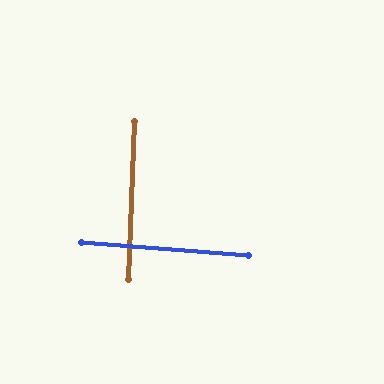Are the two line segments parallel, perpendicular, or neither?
Perpendicular — they meet at approximately 88°.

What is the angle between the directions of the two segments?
Approximately 88 degrees.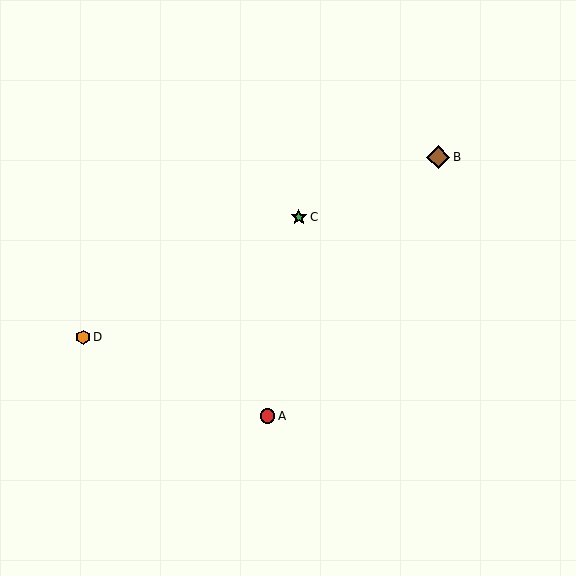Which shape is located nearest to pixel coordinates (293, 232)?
The green star (labeled C) at (299, 217) is nearest to that location.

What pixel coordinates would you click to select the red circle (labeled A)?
Click at (268, 416) to select the red circle A.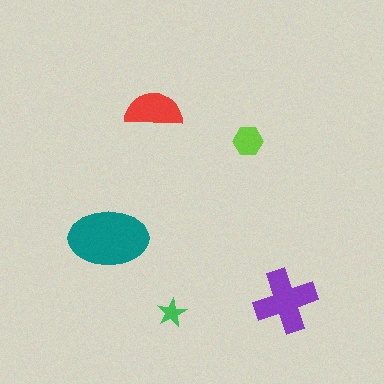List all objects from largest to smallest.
The teal ellipse, the purple cross, the red semicircle, the lime hexagon, the green star.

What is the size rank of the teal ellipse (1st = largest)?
1st.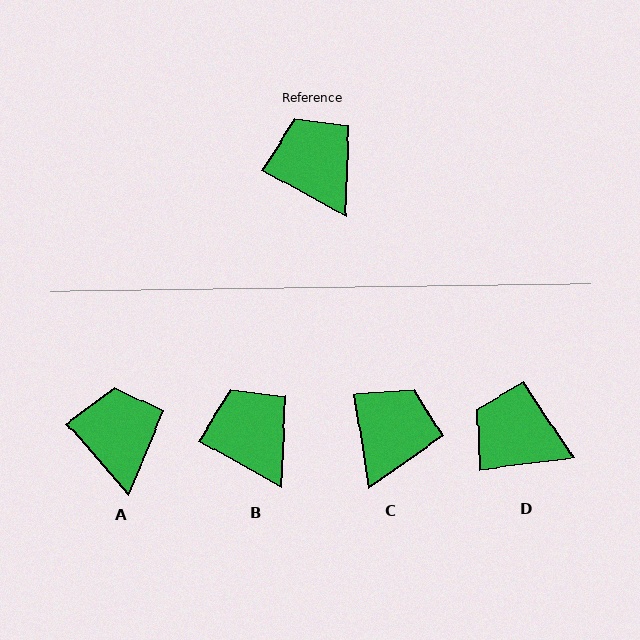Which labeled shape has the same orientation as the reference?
B.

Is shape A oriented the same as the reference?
No, it is off by about 20 degrees.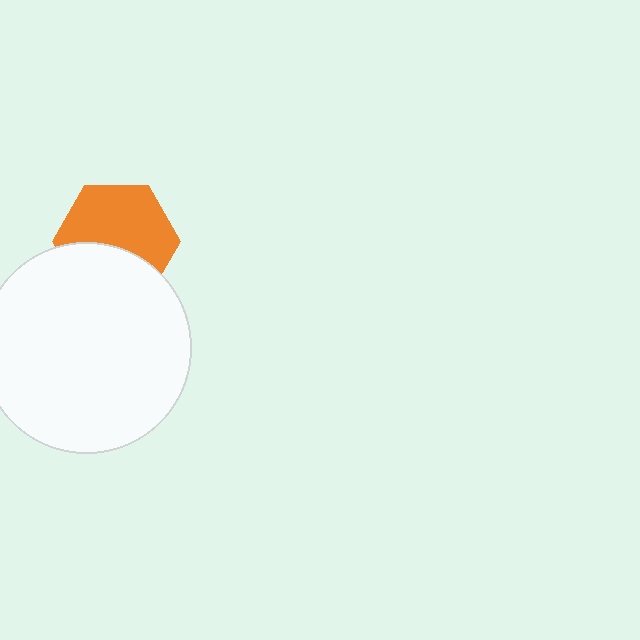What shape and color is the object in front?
The object in front is a white circle.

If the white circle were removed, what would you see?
You would see the complete orange hexagon.